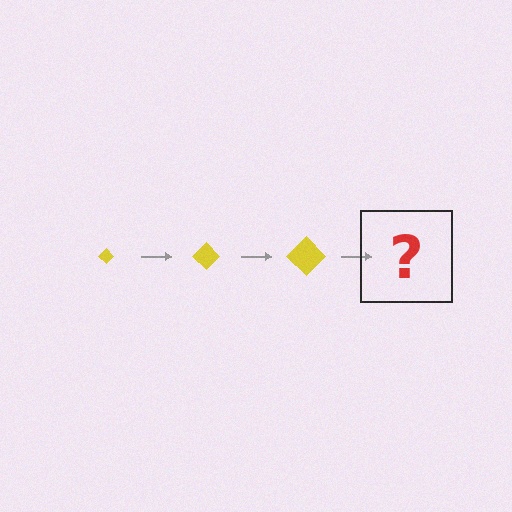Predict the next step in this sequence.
The next step is a yellow diamond, larger than the previous one.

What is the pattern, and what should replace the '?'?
The pattern is that the diamond gets progressively larger each step. The '?' should be a yellow diamond, larger than the previous one.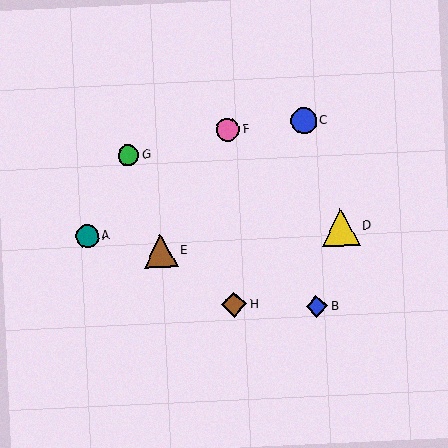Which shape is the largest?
The yellow triangle (labeled D) is the largest.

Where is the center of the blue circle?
The center of the blue circle is at (303, 121).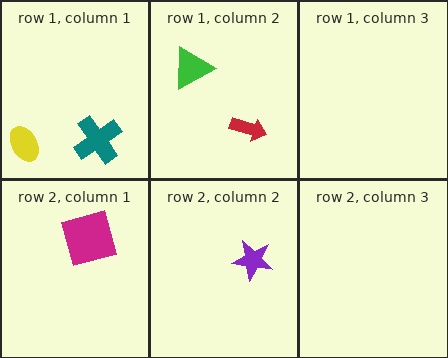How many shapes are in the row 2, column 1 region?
1.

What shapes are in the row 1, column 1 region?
The teal cross, the yellow ellipse.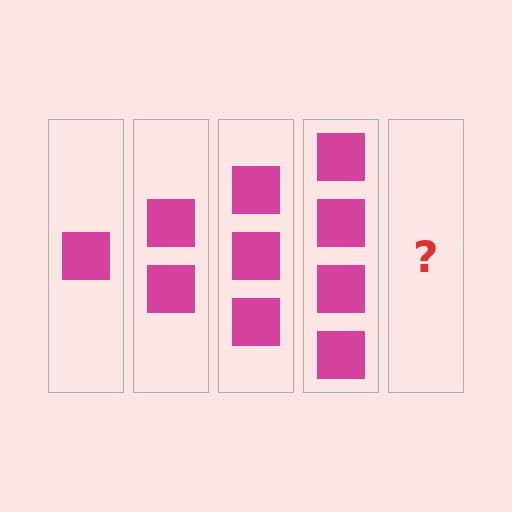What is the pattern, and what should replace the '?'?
The pattern is that each step adds one more square. The '?' should be 5 squares.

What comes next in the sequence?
The next element should be 5 squares.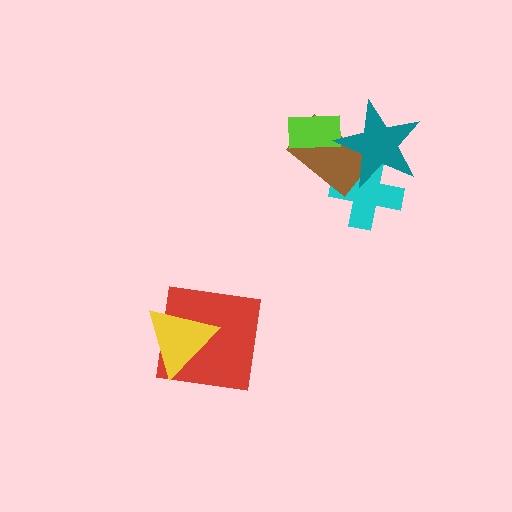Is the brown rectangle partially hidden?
Yes, it is partially covered by another shape.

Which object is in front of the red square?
The yellow triangle is in front of the red square.